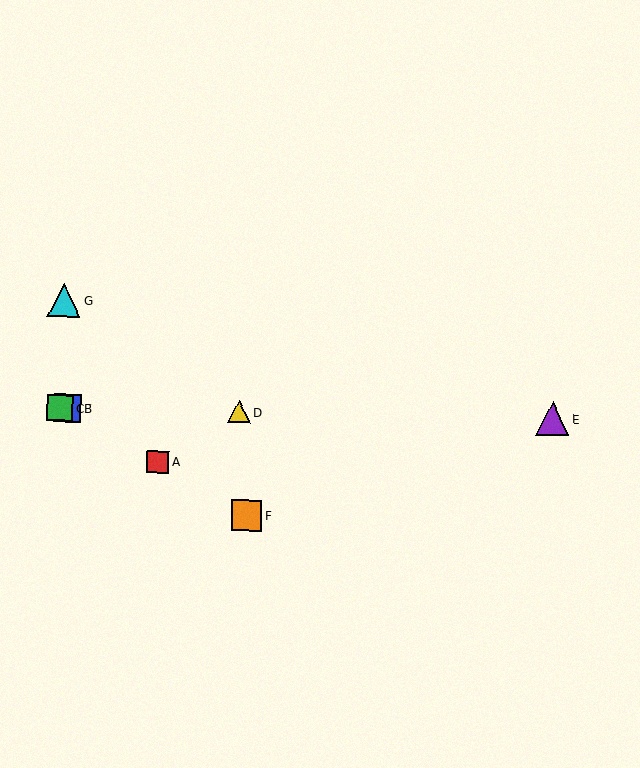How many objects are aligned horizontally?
4 objects (B, C, D, E) are aligned horizontally.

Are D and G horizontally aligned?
No, D is at y≈412 and G is at y≈301.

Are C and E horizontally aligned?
Yes, both are at y≈408.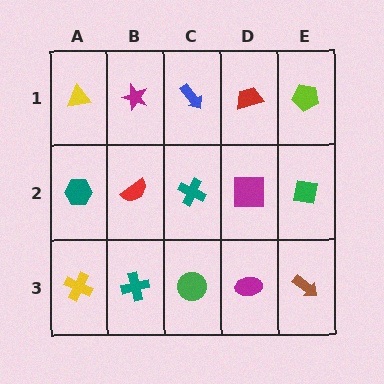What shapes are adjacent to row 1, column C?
A teal cross (row 2, column C), a magenta star (row 1, column B), a red trapezoid (row 1, column D).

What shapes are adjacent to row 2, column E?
A lime pentagon (row 1, column E), a brown arrow (row 3, column E), a magenta square (row 2, column D).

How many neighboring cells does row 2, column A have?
3.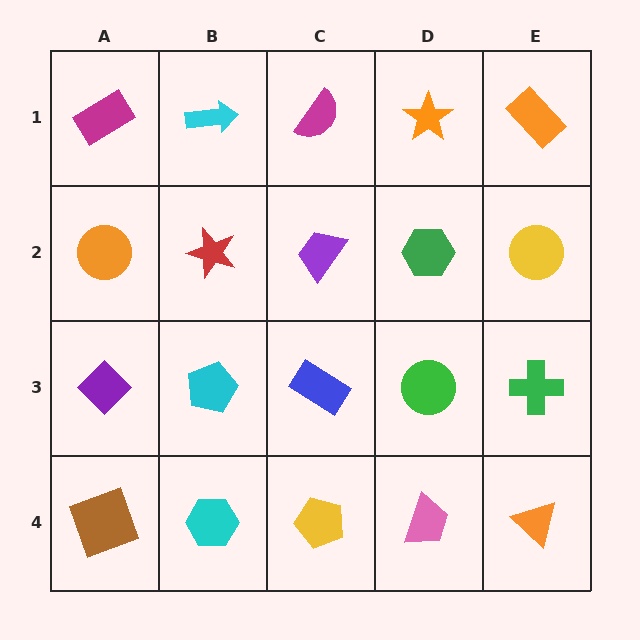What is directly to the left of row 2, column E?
A green hexagon.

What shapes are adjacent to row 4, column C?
A blue rectangle (row 3, column C), a cyan hexagon (row 4, column B), a pink trapezoid (row 4, column D).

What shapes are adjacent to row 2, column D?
An orange star (row 1, column D), a green circle (row 3, column D), a purple trapezoid (row 2, column C), a yellow circle (row 2, column E).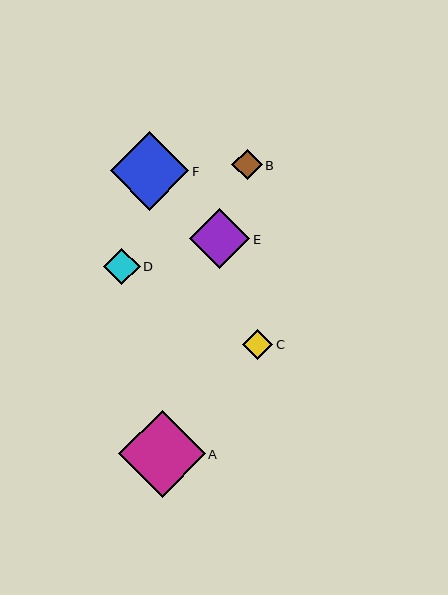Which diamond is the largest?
Diamond A is the largest with a size of approximately 87 pixels.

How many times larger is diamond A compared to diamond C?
Diamond A is approximately 2.9 times the size of diamond C.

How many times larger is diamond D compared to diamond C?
Diamond D is approximately 1.2 times the size of diamond C.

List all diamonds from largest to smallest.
From largest to smallest: A, F, E, D, B, C.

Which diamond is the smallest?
Diamond C is the smallest with a size of approximately 30 pixels.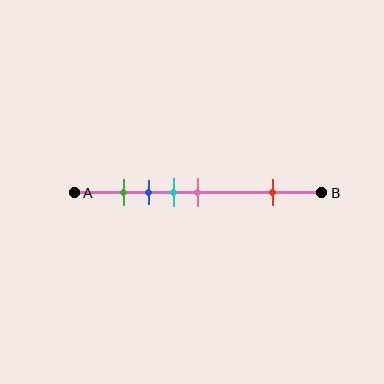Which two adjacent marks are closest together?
The green and blue marks are the closest adjacent pair.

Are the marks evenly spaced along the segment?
No, the marks are not evenly spaced.